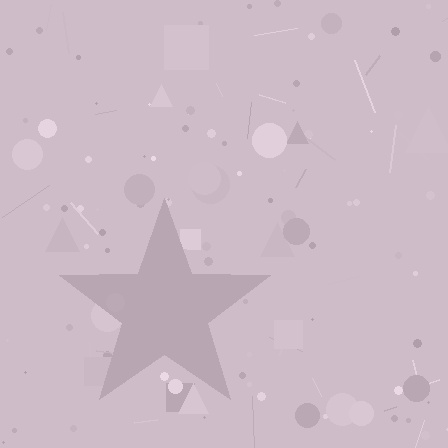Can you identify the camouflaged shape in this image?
The camouflaged shape is a star.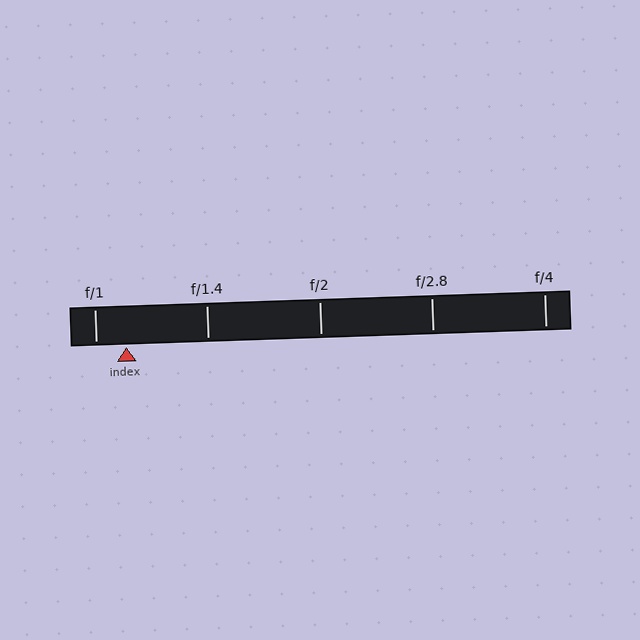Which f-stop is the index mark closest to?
The index mark is closest to f/1.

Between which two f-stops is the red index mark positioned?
The index mark is between f/1 and f/1.4.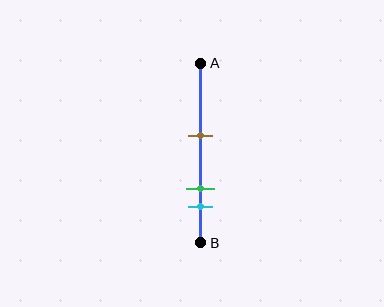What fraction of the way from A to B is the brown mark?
The brown mark is approximately 40% (0.4) of the way from A to B.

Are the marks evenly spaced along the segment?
No, the marks are not evenly spaced.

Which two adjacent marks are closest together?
The green and cyan marks are the closest adjacent pair.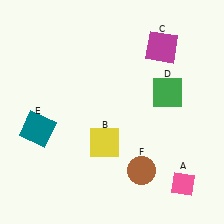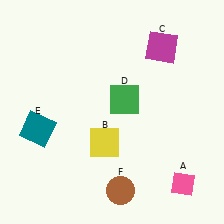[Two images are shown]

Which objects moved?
The objects that moved are: the green square (D), the brown circle (F).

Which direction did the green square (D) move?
The green square (D) moved left.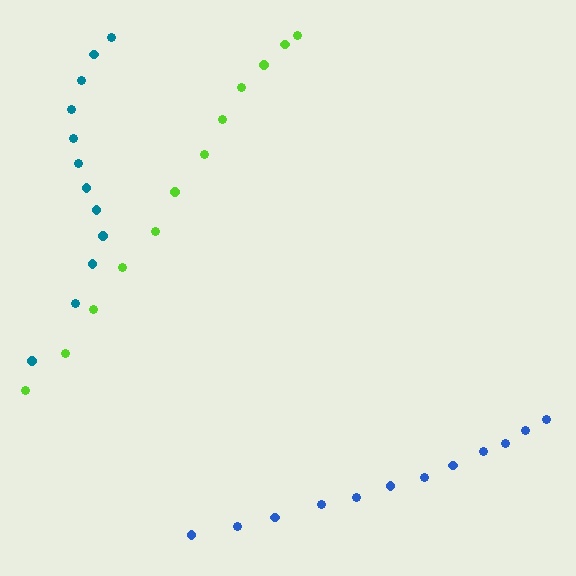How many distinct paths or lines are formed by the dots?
There are 3 distinct paths.